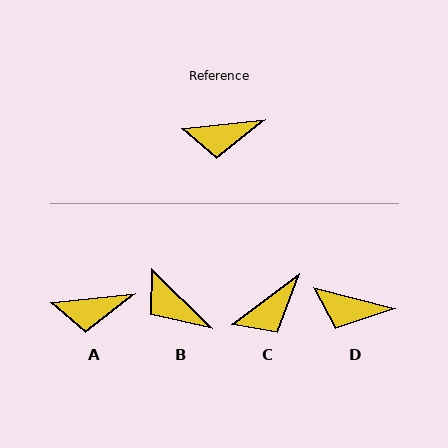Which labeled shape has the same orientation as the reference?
A.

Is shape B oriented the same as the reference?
No, it is off by about 51 degrees.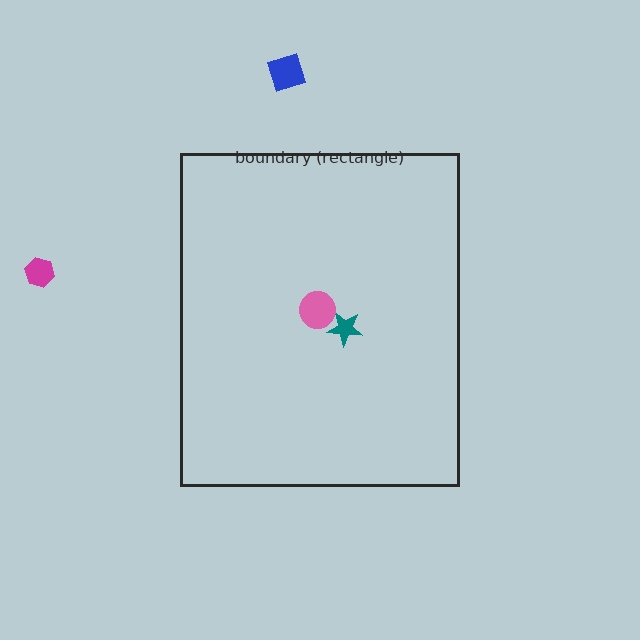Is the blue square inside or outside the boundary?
Outside.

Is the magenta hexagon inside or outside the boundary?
Outside.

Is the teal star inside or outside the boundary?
Inside.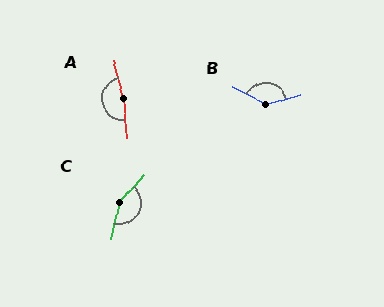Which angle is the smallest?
B, at approximately 136 degrees.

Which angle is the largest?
A, at approximately 170 degrees.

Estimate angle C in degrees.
Approximately 152 degrees.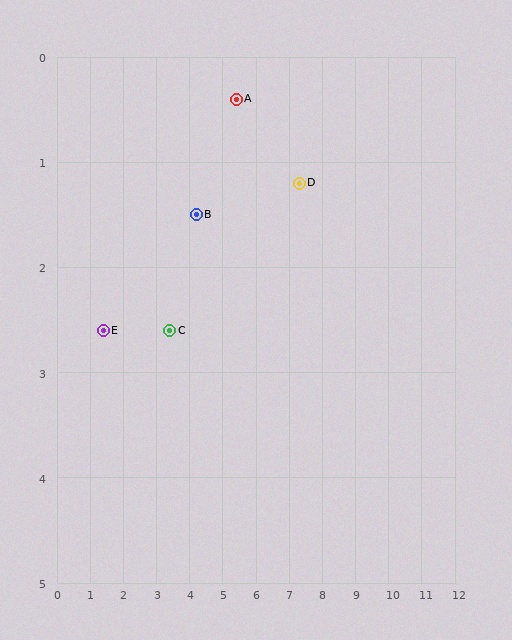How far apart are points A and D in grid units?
Points A and D are about 2.1 grid units apart.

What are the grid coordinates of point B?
Point B is at approximately (4.2, 1.5).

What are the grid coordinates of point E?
Point E is at approximately (1.4, 2.6).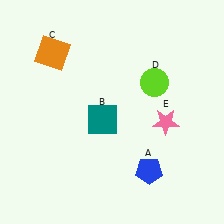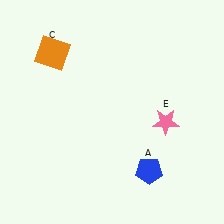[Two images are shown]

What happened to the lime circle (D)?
The lime circle (D) was removed in Image 2. It was in the top-right area of Image 1.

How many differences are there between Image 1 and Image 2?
There are 2 differences between the two images.